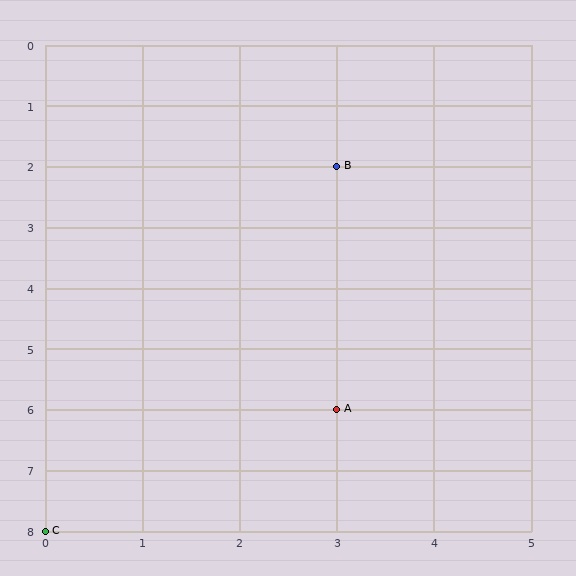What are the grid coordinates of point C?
Point C is at grid coordinates (0, 8).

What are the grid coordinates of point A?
Point A is at grid coordinates (3, 6).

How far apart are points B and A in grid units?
Points B and A are 4 rows apart.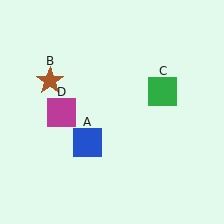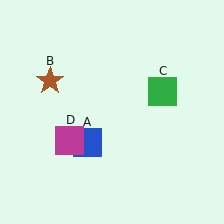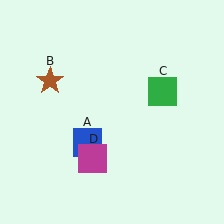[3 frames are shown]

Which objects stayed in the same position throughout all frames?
Blue square (object A) and brown star (object B) and green square (object C) remained stationary.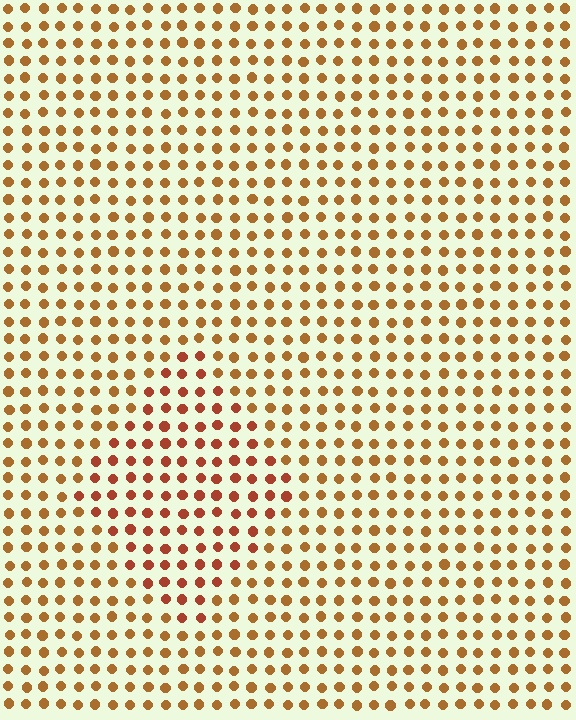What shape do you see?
I see a diamond.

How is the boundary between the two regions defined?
The boundary is defined purely by a slight shift in hue (about 22 degrees). Spacing, size, and orientation are identical on both sides.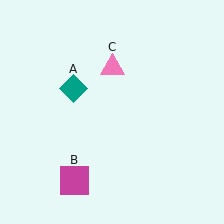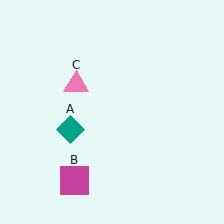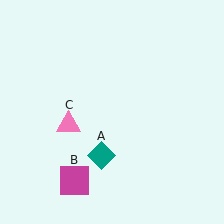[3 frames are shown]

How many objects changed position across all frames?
2 objects changed position: teal diamond (object A), pink triangle (object C).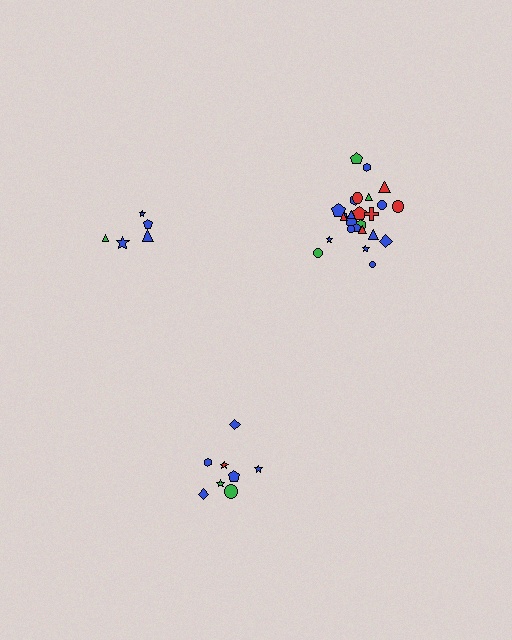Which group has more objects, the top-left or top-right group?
The top-right group.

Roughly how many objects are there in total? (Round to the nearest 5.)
Roughly 40 objects in total.